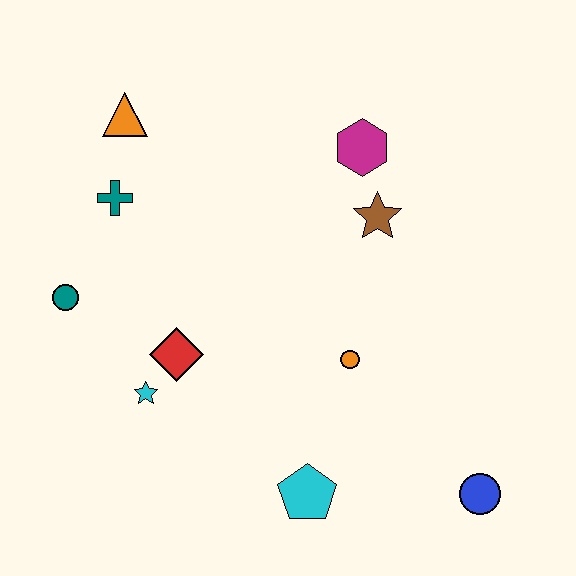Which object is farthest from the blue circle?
The orange triangle is farthest from the blue circle.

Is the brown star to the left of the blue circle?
Yes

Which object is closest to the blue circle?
The cyan pentagon is closest to the blue circle.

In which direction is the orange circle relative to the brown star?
The orange circle is below the brown star.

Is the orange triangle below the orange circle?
No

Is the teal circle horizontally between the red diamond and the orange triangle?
No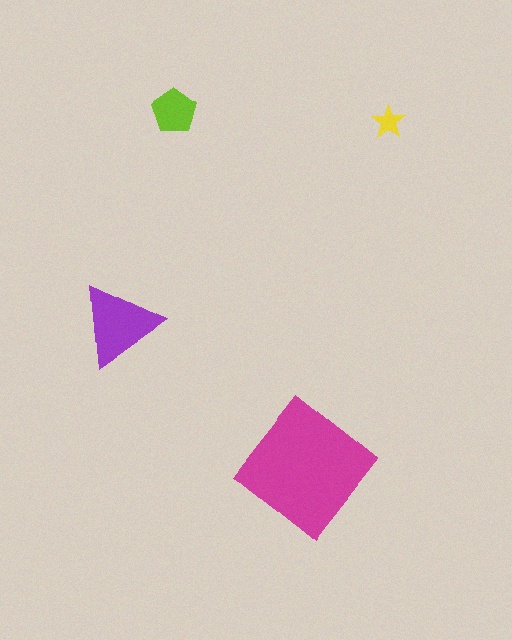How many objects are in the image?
There are 4 objects in the image.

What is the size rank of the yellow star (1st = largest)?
4th.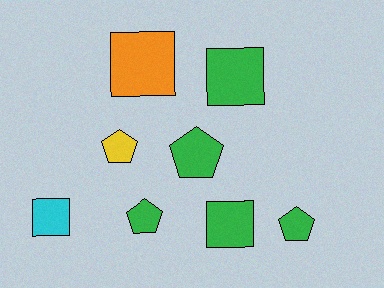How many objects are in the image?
There are 8 objects.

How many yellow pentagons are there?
There is 1 yellow pentagon.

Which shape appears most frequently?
Pentagon, with 4 objects.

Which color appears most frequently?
Green, with 5 objects.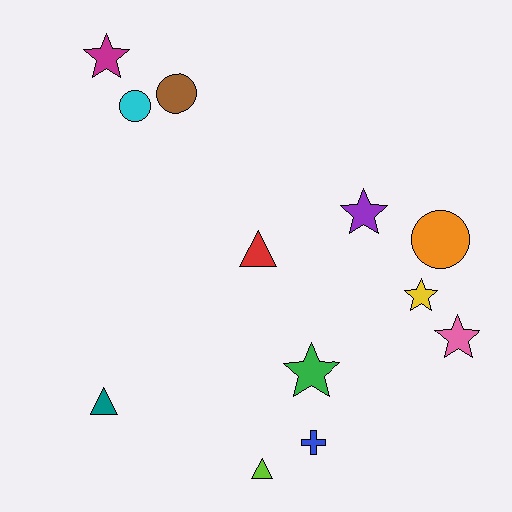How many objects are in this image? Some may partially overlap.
There are 12 objects.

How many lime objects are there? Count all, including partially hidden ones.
There is 1 lime object.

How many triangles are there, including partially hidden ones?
There are 3 triangles.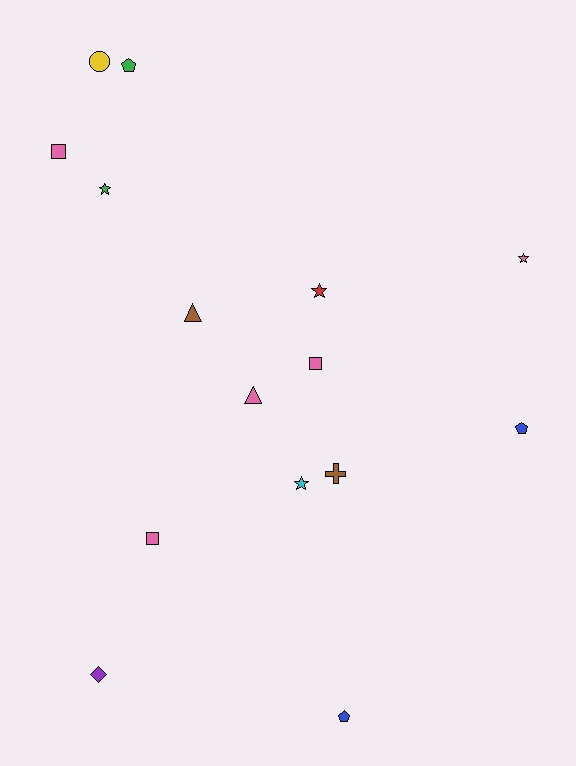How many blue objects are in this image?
There are 2 blue objects.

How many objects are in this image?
There are 15 objects.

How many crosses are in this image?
There is 1 cross.